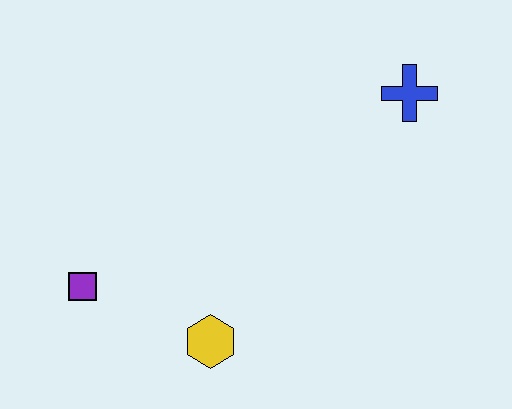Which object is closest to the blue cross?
The yellow hexagon is closest to the blue cross.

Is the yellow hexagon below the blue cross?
Yes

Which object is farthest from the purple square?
The blue cross is farthest from the purple square.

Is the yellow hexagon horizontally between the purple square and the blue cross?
Yes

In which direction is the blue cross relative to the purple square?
The blue cross is to the right of the purple square.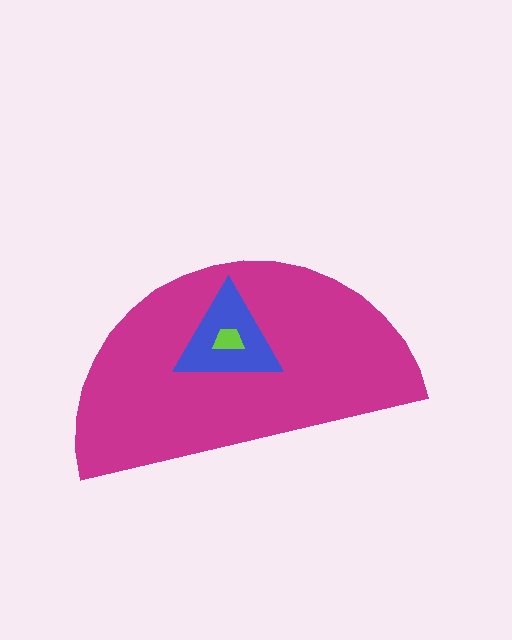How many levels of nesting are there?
3.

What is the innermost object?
The lime trapezoid.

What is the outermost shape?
The magenta semicircle.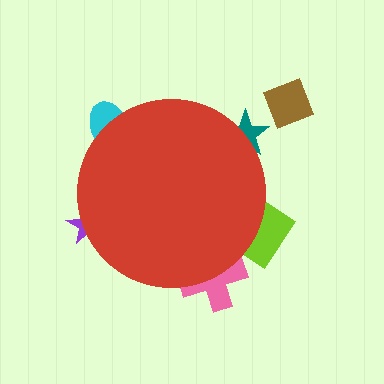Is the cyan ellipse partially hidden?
Yes, the cyan ellipse is partially hidden behind the red circle.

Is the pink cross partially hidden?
Yes, the pink cross is partially hidden behind the red circle.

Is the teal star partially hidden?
Yes, the teal star is partially hidden behind the red circle.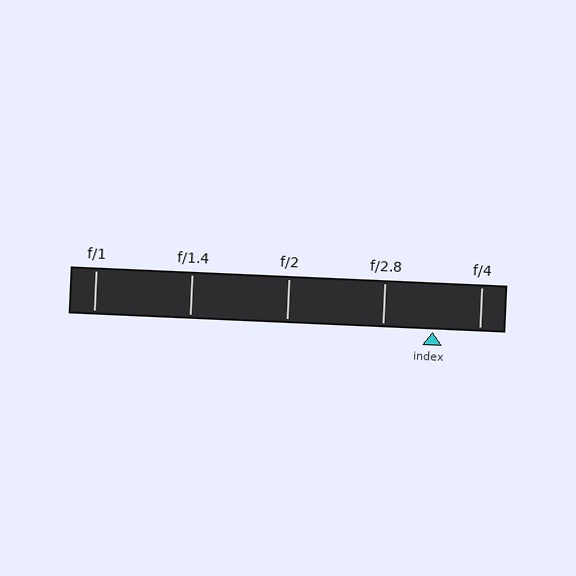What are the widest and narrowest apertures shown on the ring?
The widest aperture shown is f/1 and the narrowest is f/4.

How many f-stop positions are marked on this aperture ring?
There are 5 f-stop positions marked.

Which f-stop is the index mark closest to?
The index mark is closest to f/4.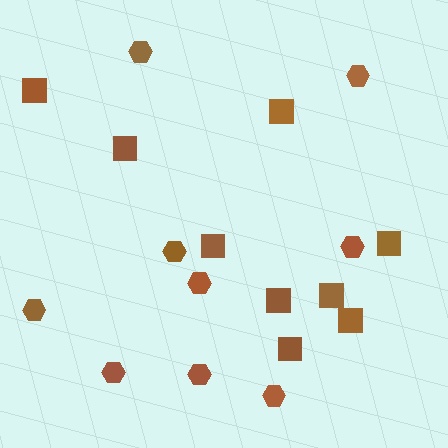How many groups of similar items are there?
There are 2 groups: one group of hexagons (9) and one group of squares (9).